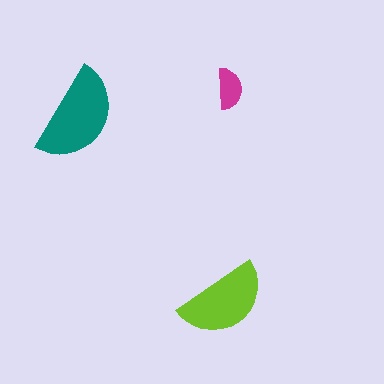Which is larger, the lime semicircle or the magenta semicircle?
The lime one.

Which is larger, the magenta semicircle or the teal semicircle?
The teal one.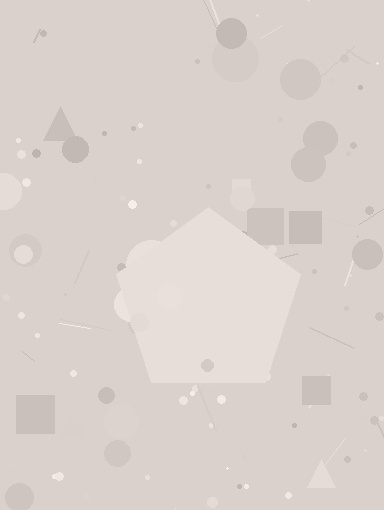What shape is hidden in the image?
A pentagon is hidden in the image.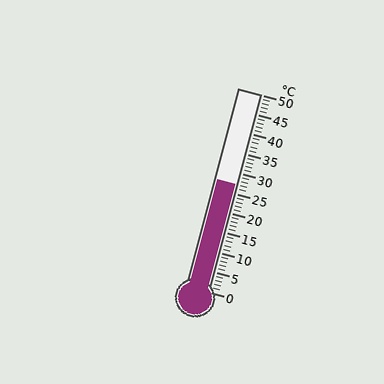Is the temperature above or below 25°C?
The temperature is above 25°C.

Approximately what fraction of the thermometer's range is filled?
The thermometer is filled to approximately 55% of its range.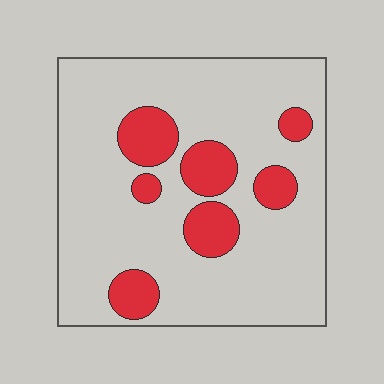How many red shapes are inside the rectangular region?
7.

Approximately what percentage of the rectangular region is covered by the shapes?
Approximately 20%.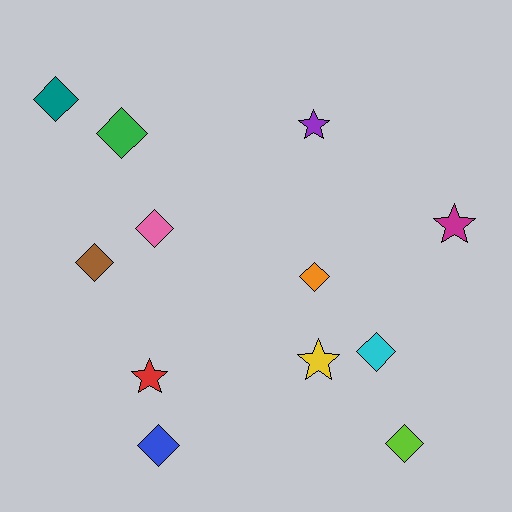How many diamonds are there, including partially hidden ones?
There are 8 diamonds.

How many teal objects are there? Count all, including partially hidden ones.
There is 1 teal object.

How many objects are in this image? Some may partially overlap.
There are 12 objects.